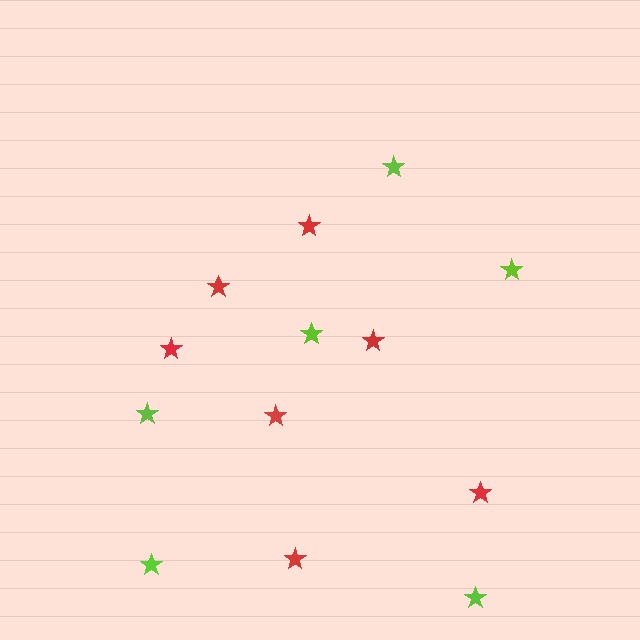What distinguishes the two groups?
There are 2 groups: one group of red stars (7) and one group of lime stars (6).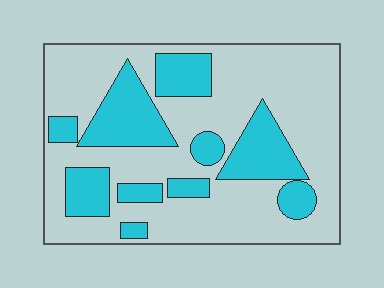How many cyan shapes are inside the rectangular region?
10.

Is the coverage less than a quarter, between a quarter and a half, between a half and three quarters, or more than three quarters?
Between a quarter and a half.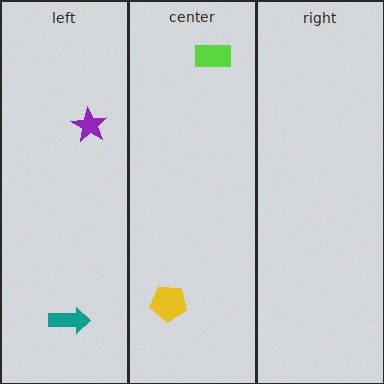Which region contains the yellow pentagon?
The center region.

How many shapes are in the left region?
2.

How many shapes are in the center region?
2.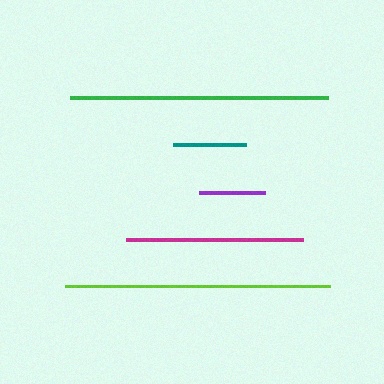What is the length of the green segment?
The green segment is approximately 258 pixels long.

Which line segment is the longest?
The lime line is the longest at approximately 266 pixels.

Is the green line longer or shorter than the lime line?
The lime line is longer than the green line.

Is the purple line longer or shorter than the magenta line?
The magenta line is longer than the purple line.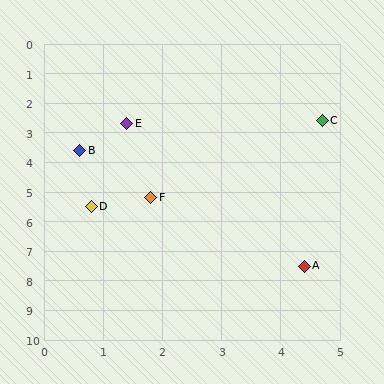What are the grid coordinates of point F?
Point F is at approximately (1.8, 5.2).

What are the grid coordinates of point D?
Point D is at approximately (0.8, 5.5).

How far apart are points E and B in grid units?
Points E and B are about 1.2 grid units apart.